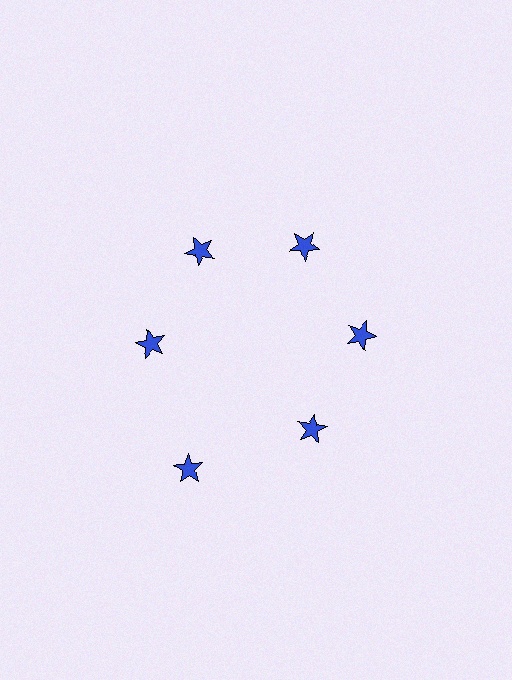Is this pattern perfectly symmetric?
No. The 6 blue stars are arranged in a ring, but one element near the 7 o'clock position is pushed outward from the center, breaking the 6-fold rotational symmetry.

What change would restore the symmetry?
The symmetry would be restored by moving it inward, back onto the ring so that all 6 stars sit at equal angles and equal distance from the center.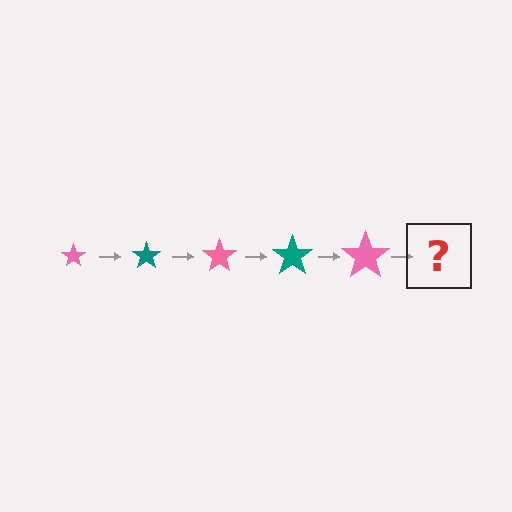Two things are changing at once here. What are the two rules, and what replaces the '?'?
The two rules are that the star grows larger each step and the color cycles through pink and teal. The '?' should be a teal star, larger than the previous one.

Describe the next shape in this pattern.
It should be a teal star, larger than the previous one.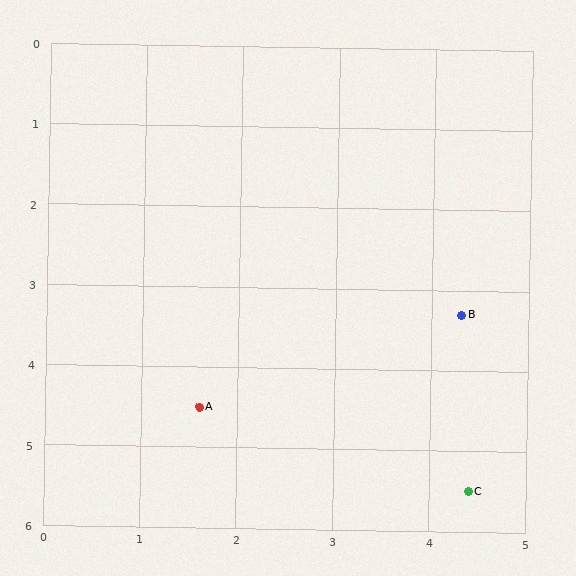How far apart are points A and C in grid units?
Points A and C are about 3.0 grid units apart.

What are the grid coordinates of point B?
Point B is at approximately (4.3, 3.3).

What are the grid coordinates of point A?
Point A is at approximately (1.6, 4.5).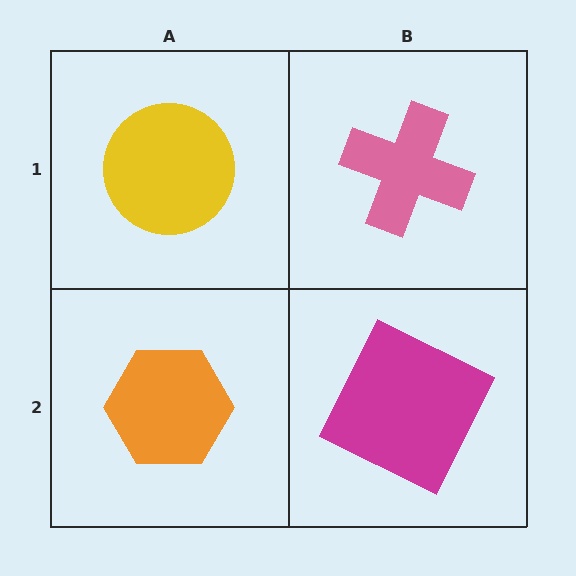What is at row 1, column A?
A yellow circle.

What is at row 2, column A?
An orange hexagon.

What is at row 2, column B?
A magenta square.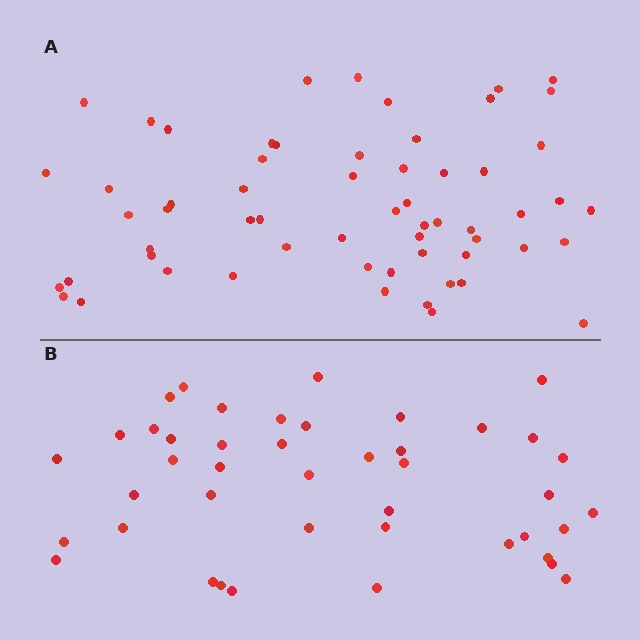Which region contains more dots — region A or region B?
Region A (the top region) has more dots.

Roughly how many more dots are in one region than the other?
Region A has approximately 15 more dots than region B.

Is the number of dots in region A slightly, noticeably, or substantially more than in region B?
Region A has noticeably more, but not dramatically so. The ratio is roughly 1.4 to 1.